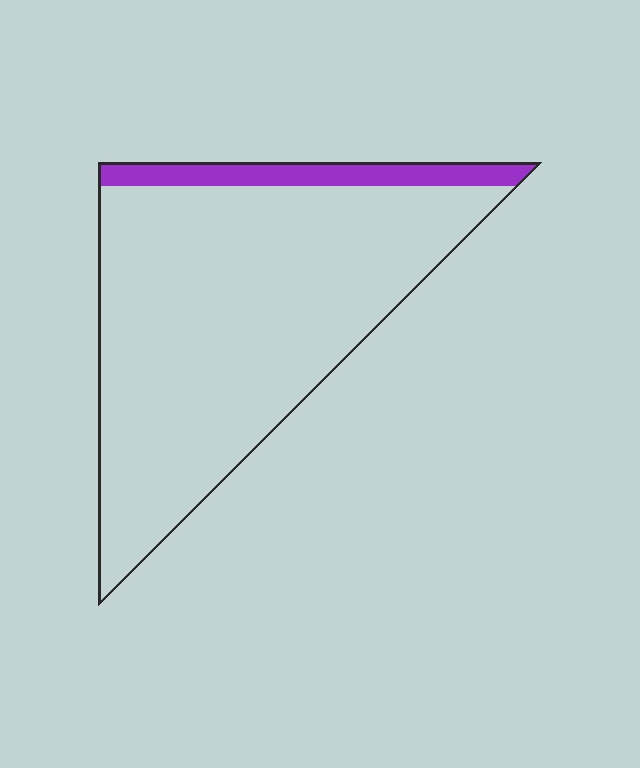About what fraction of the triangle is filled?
About one tenth (1/10).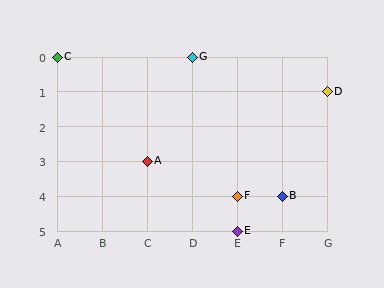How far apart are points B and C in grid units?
Points B and C are 5 columns and 4 rows apart (about 6.4 grid units diagonally).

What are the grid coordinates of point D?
Point D is at grid coordinates (G, 1).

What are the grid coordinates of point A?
Point A is at grid coordinates (C, 3).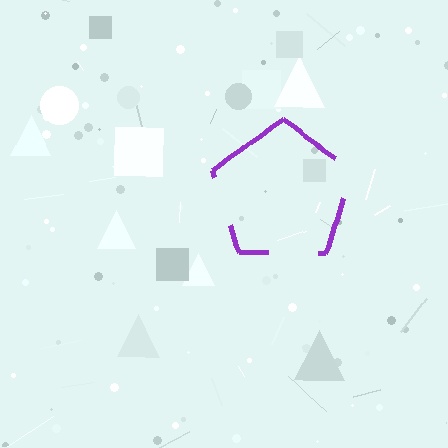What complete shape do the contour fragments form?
The contour fragments form a pentagon.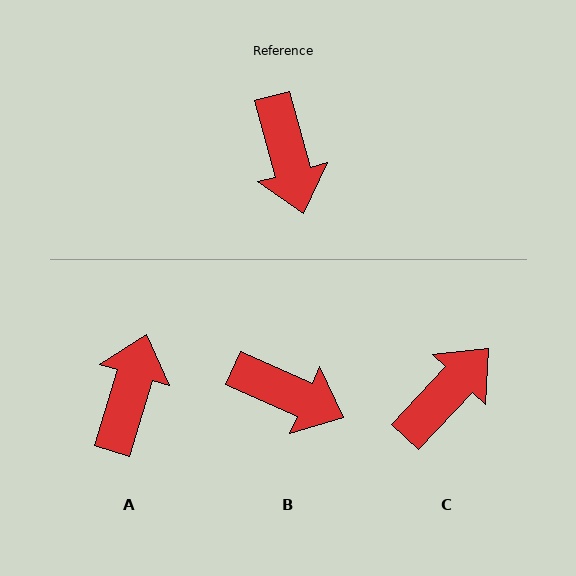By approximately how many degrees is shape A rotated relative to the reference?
Approximately 148 degrees counter-clockwise.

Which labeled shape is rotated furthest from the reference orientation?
A, about 148 degrees away.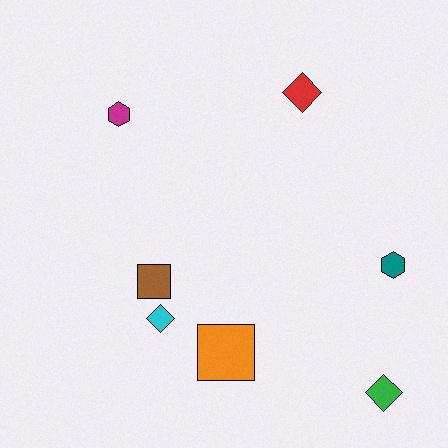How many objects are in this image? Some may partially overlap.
There are 7 objects.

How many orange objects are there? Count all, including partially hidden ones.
There is 1 orange object.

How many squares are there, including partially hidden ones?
There are 2 squares.